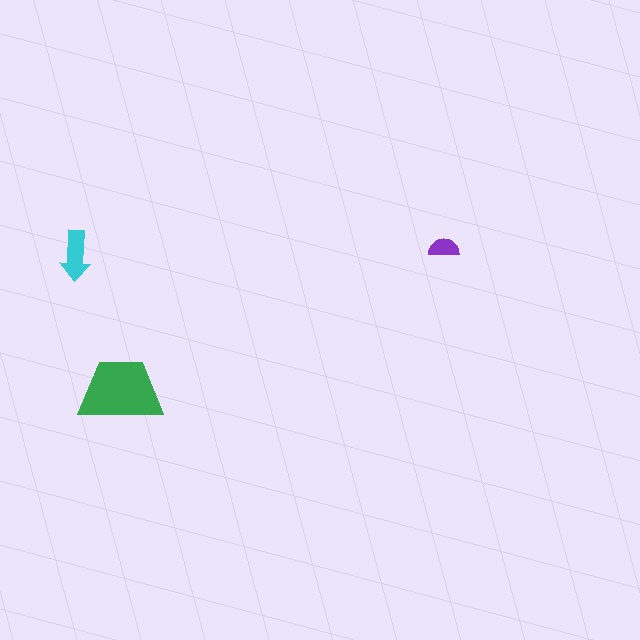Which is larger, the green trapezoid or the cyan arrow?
The green trapezoid.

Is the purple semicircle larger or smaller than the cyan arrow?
Smaller.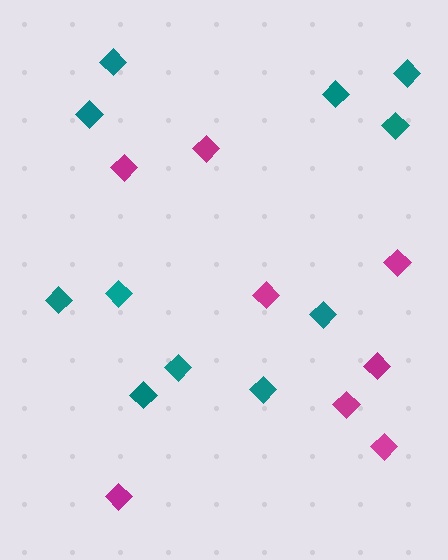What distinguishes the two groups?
There are 2 groups: one group of magenta diamonds (8) and one group of teal diamonds (11).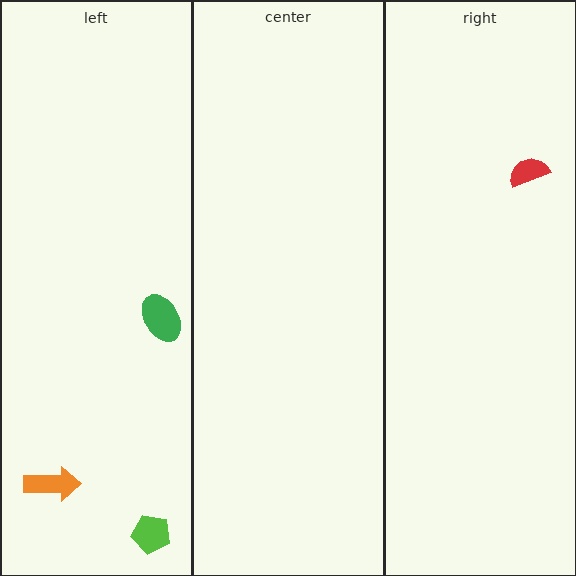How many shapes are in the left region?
3.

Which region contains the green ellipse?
The left region.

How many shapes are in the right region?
1.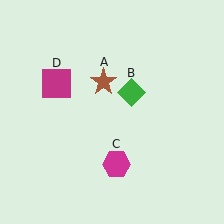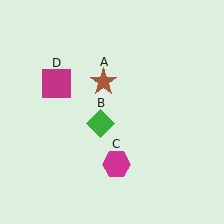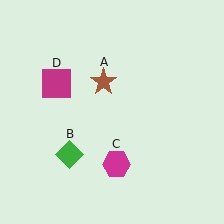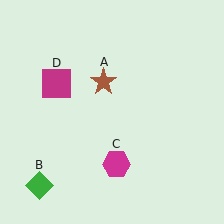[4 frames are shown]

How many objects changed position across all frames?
1 object changed position: green diamond (object B).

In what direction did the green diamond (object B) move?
The green diamond (object B) moved down and to the left.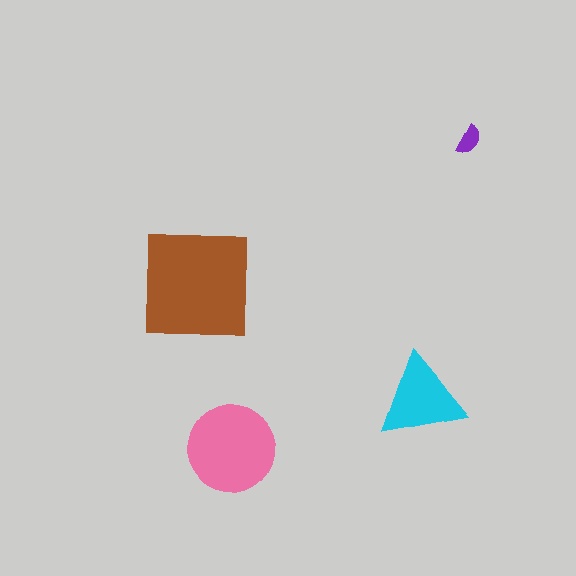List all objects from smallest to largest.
The purple semicircle, the cyan triangle, the pink circle, the brown square.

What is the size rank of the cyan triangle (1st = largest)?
3rd.